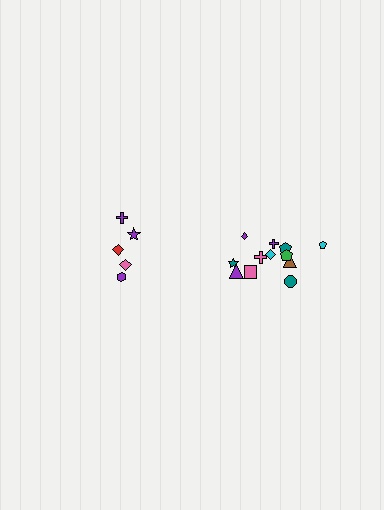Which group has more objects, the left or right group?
The right group.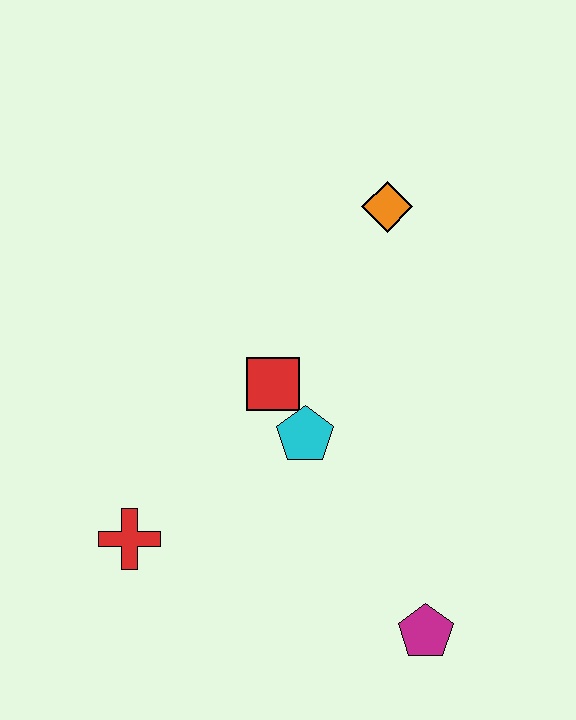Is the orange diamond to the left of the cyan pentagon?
No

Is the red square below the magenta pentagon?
No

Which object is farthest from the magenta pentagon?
The orange diamond is farthest from the magenta pentagon.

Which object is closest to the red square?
The cyan pentagon is closest to the red square.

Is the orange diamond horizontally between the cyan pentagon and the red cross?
No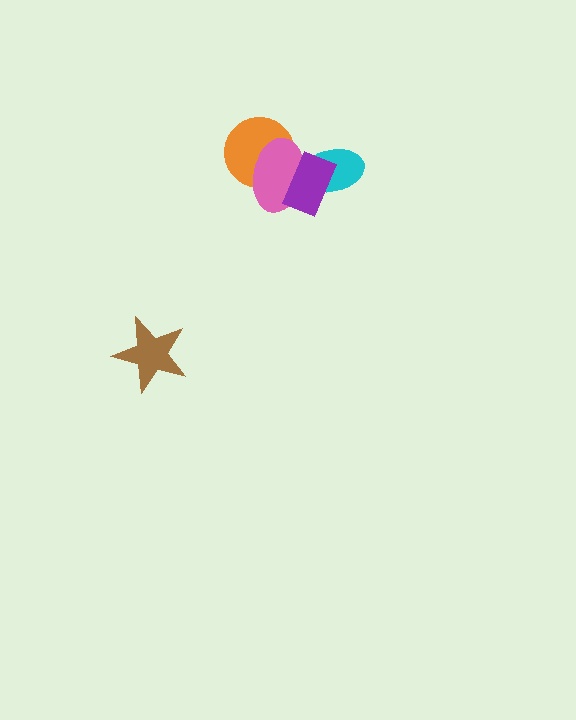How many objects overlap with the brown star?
0 objects overlap with the brown star.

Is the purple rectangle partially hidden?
No, no other shape covers it.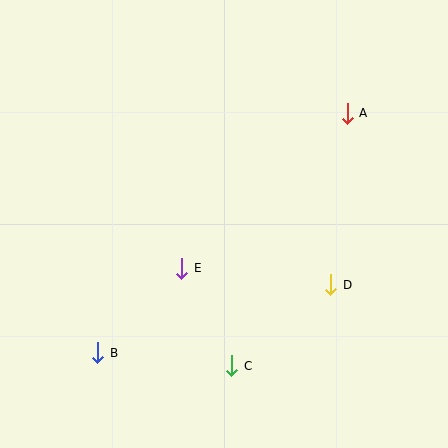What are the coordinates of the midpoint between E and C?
The midpoint between E and C is at (207, 317).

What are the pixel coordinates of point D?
Point D is at (331, 285).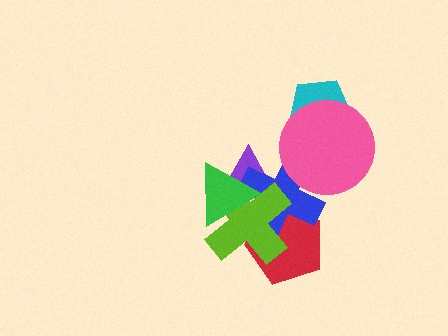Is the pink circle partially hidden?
No, no other shape covers it.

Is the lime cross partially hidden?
Yes, it is partially covered by another shape.